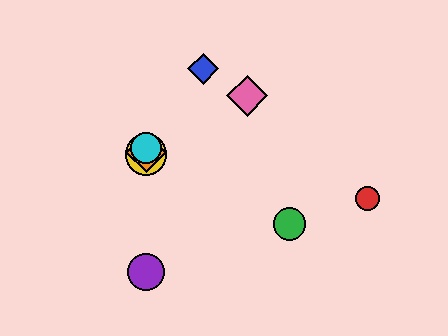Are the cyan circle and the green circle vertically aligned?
No, the cyan circle is at x≈146 and the green circle is at x≈289.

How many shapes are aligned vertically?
4 shapes (the yellow circle, the purple circle, the orange diamond, the cyan circle) are aligned vertically.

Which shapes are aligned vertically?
The yellow circle, the purple circle, the orange diamond, the cyan circle are aligned vertically.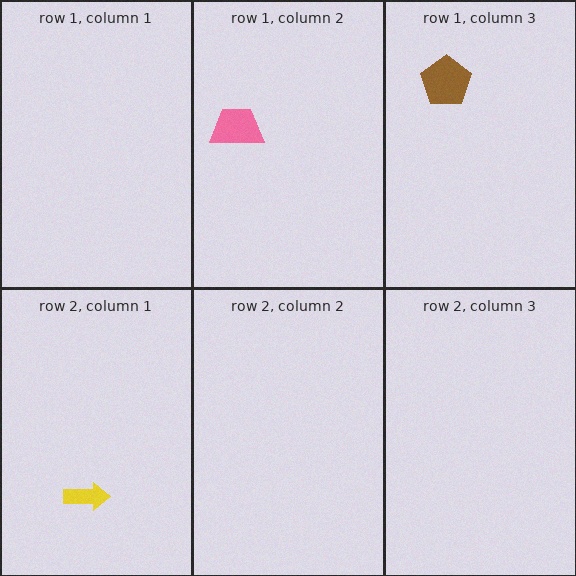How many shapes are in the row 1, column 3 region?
1.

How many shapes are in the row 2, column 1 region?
1.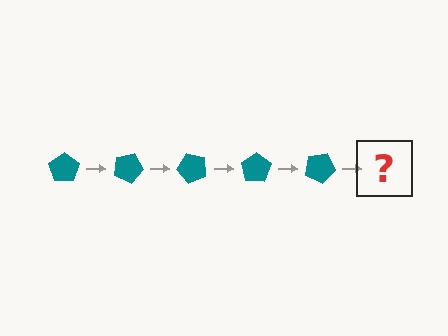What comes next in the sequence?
The next element should be a teal pentagon rotated 125 degrees.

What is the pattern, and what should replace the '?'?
The pattern is that the pentagon rotates 25 degrees each step. The '?' should be a teal pentagon rotated 125 degrees.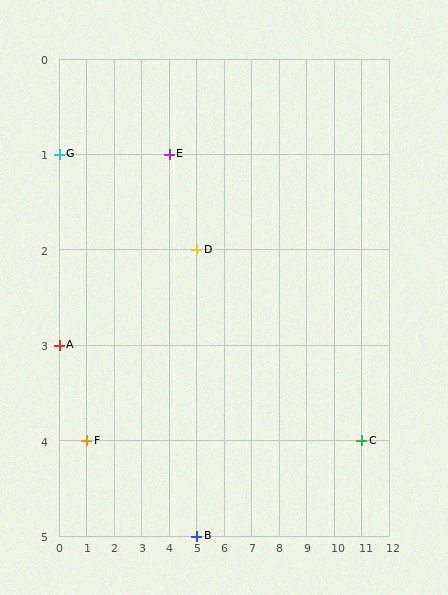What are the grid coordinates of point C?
Point C is at grid coordinates (11, 4).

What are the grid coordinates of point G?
Point G is at grid coordinates (0, 1).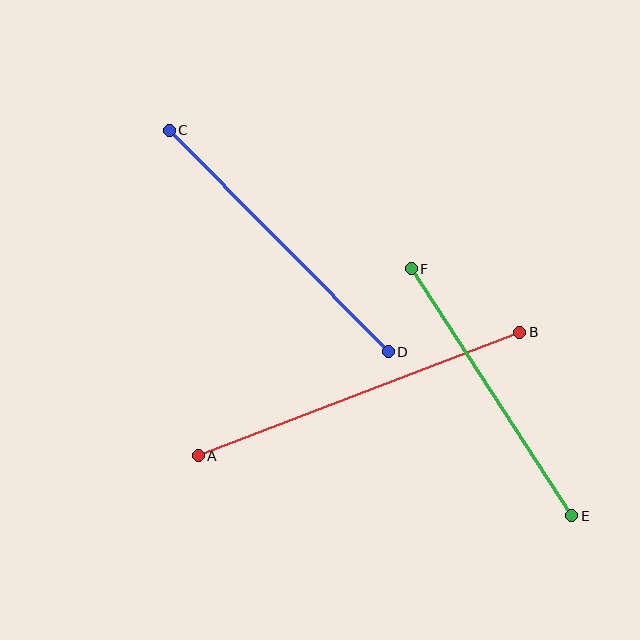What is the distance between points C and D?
The distance is approximately 312 pixels.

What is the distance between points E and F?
The distance is approximately 295 pixels.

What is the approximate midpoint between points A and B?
The midpoint is at approximately (359, 394) pixels.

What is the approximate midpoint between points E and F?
The midpoint is at approximately (491, 392) pixels.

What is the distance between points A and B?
The distance is approximately 344 pixels.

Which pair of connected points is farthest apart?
Points A and B are farthest apart.